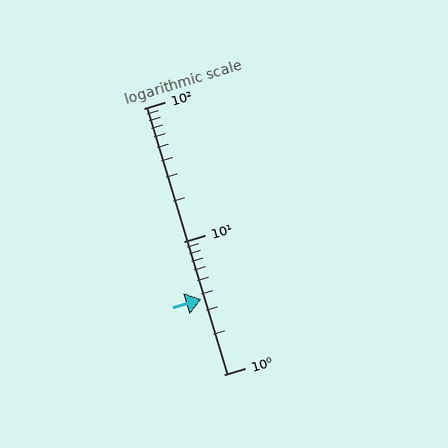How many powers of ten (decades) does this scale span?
The scale spans 2 decades, from 1 to 100.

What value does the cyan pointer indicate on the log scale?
The pointer indicates approximately 3.7.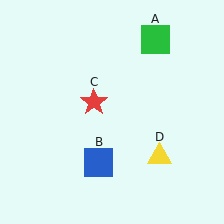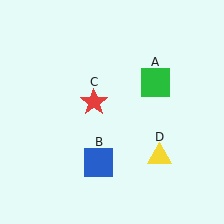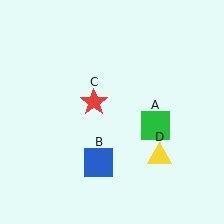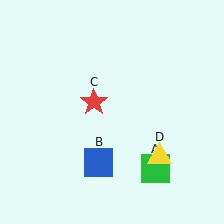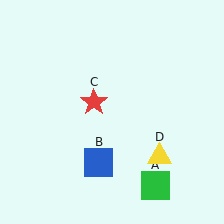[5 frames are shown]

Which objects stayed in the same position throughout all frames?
Blue square (object B) and red star (object C) and yellow triangle (object D) remained stationary.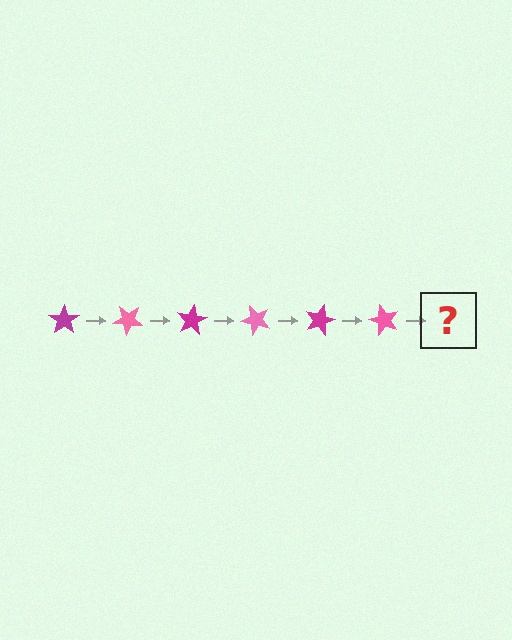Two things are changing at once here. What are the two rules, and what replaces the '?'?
The two rules are that it rotates 40 degrees each step and the color cycles through magenta and pink. The '?' should be a magenta star, rotated 240 degrees from the start.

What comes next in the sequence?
The next element should be a magenta star, rotated 240 degrees from the start.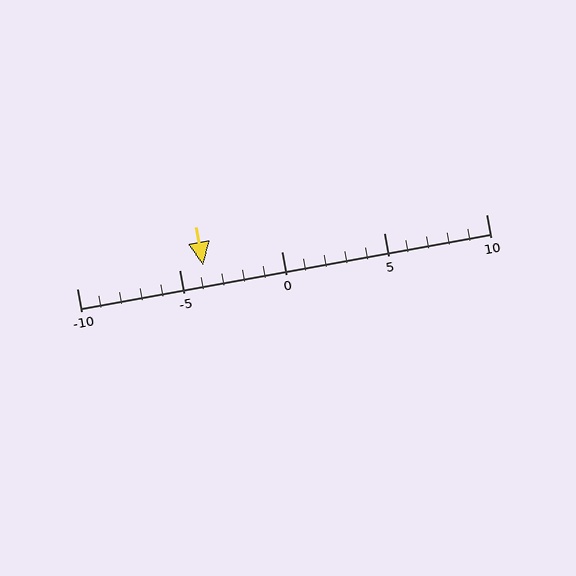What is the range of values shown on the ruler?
The ruler shows values from -10 to 10.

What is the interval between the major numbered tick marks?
The major tick marks are spaced 5 units apart.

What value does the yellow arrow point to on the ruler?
The yellow arrow points to approximately -4.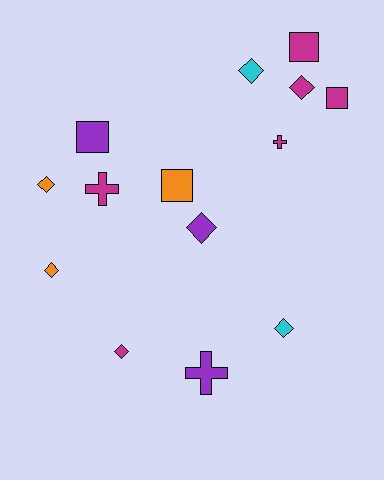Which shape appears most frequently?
Diamond, with 7 objects.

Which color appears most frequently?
Magenta, with 6 objects.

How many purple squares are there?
There is 1 purple square.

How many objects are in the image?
There are 14 objects.